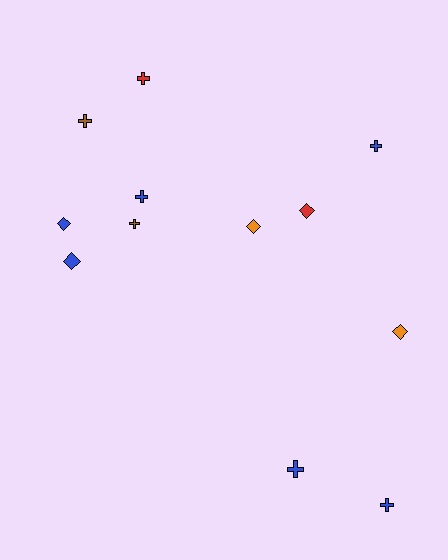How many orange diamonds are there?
There are 2 orange diamonds.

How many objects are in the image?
There are 12 objects.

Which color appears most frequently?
Blue, with 6 objects.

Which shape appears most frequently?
Cross, with 7 objects.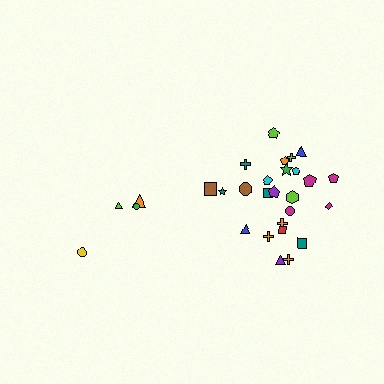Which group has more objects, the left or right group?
The right group.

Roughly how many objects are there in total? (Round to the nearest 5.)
Roughly 30 objects in total.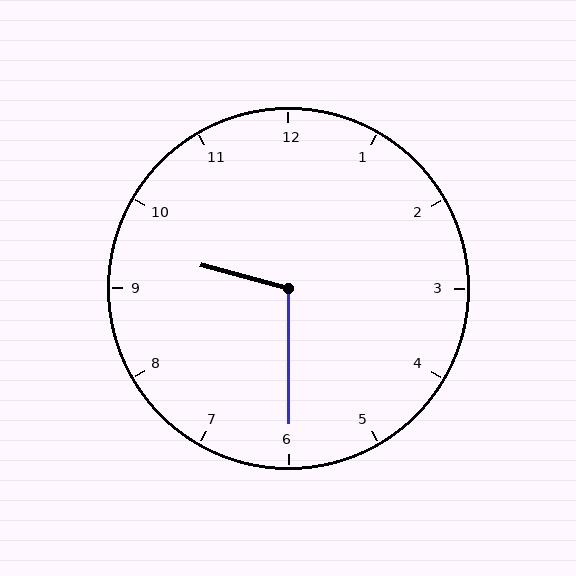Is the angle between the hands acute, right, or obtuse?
It is obtuse.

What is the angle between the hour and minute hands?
Approximately 105 degrees.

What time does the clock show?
9:30.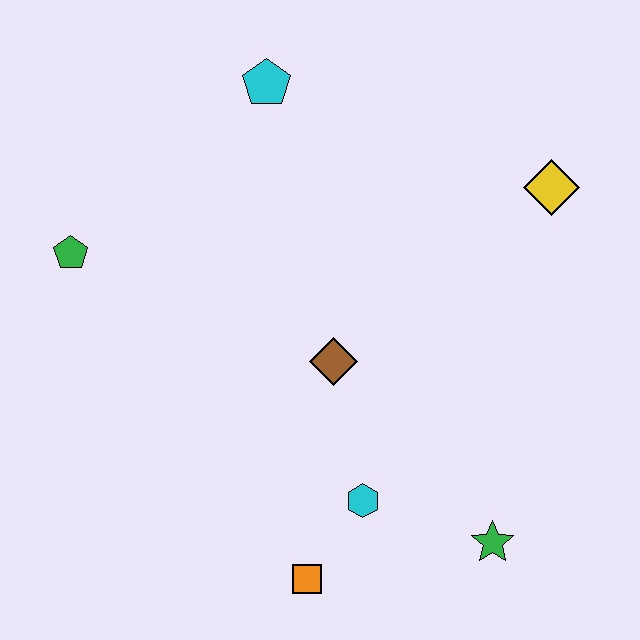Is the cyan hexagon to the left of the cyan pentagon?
No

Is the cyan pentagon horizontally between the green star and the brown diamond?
No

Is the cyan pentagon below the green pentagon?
No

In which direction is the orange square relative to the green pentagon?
The orange square is below the green pentagon.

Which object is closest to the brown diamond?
The cyan hexagon is closest to the brown diamond.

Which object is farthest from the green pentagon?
The green star is farthest from the green pentagon.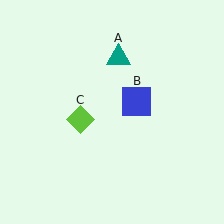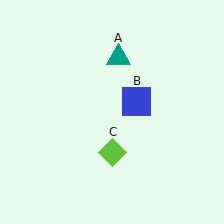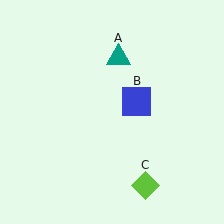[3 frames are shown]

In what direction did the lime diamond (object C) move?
The lime diamond (object C) moved down and to the right.